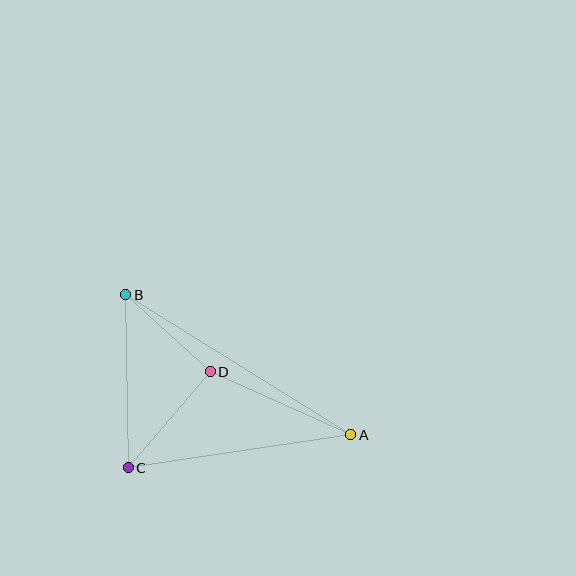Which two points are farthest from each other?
Points A and B are farthest from each other.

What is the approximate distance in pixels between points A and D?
The distance between A and D is approximately 154 pixels.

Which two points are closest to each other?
Points B and D are closest to each other.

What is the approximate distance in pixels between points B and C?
The distance between B and C is approximately 173 pixels.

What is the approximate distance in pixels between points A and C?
The distance between A and C is approximately 225 pixels.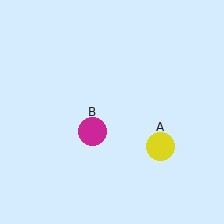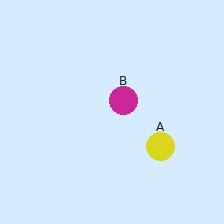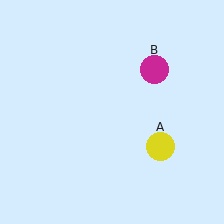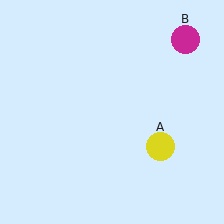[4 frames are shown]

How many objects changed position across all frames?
1 object changed position: magenta circle (object B).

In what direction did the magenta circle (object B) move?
The magenta circle (object B) moved up and to the right.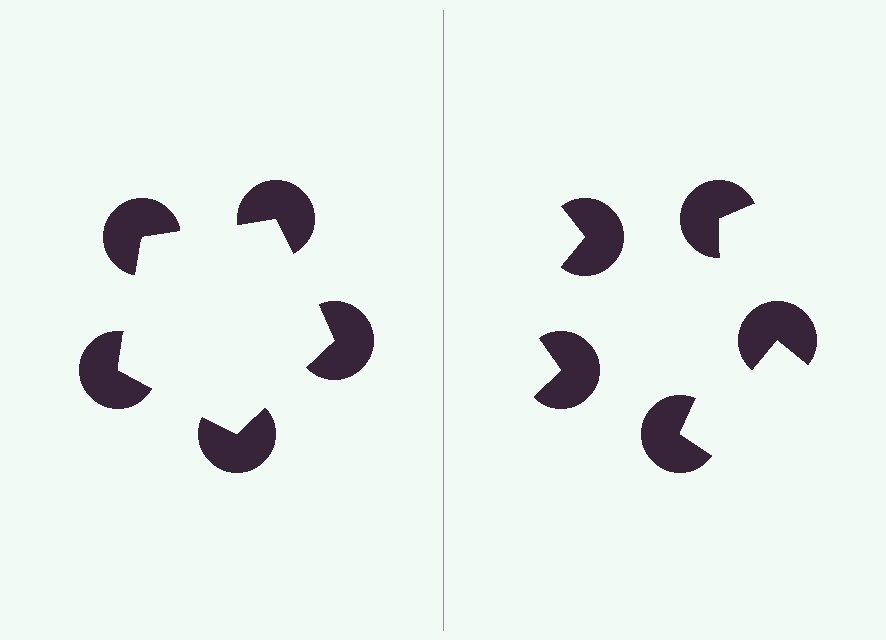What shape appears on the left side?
An illusory pentagon.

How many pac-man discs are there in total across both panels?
10 — 5 on each side.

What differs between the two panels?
The pac-man discs are positioned identically on both sides; only the wedge orientations differ. On the left they align to a pentagon; on the right they are misaligned.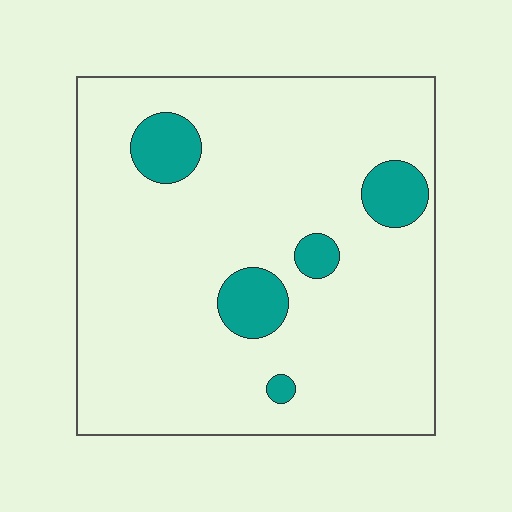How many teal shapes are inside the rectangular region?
5.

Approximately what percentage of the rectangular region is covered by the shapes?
Approximately 10%.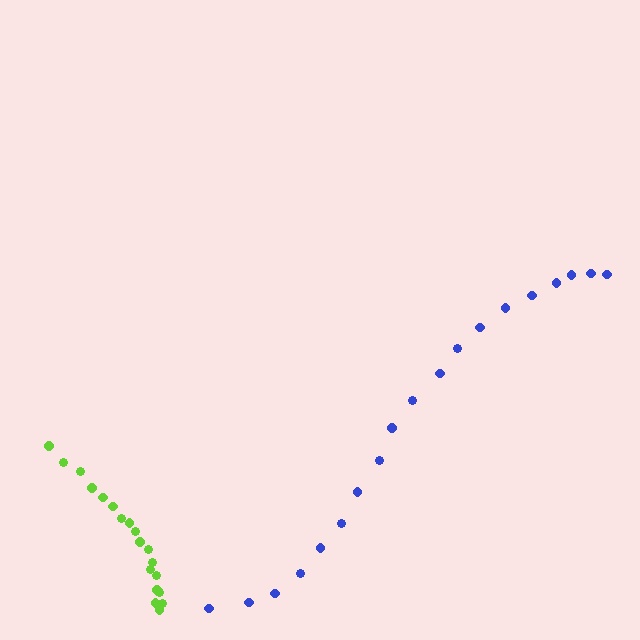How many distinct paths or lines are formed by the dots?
There are 2 distinct paths.